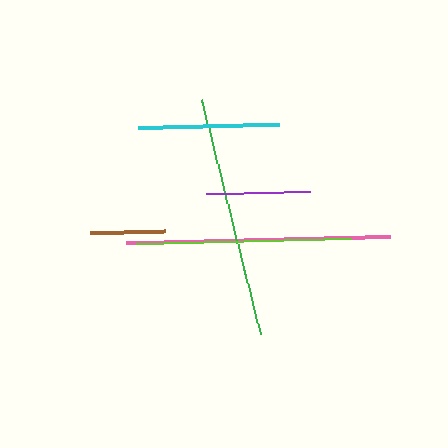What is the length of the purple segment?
The purple segment is approximately 103 pixels long.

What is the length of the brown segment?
The brown segment is approximately 76 pixels long.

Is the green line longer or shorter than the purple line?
The green line is longer than the purple line.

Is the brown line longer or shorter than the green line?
The green line is longer than the brown line.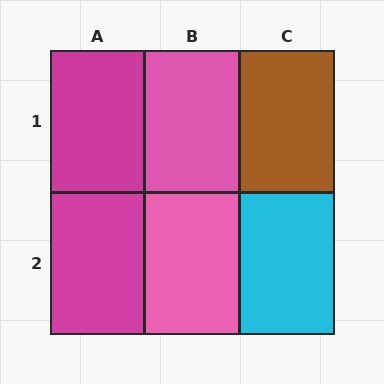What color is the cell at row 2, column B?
Pink.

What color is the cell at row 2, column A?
Magenta.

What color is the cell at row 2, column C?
Cyan.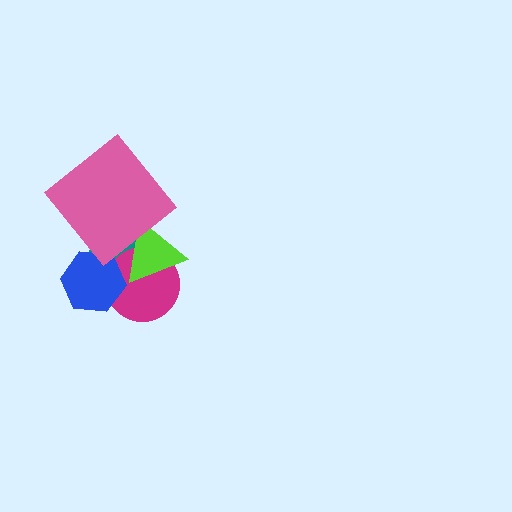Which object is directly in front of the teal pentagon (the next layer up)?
The magenta circle is directly in front of the teal pentagon.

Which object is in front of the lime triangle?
The pink diamond is in front of the lime triangle.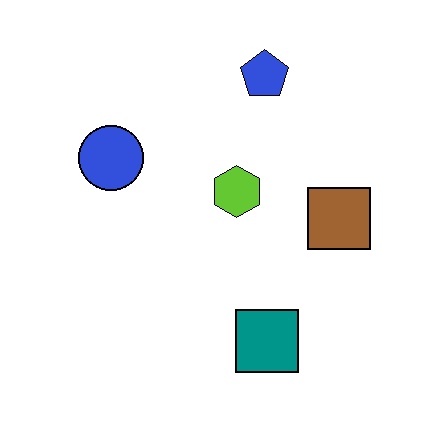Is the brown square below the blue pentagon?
Yes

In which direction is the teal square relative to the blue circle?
The teal square is below the blue circle.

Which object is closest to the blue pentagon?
The lime hexagon is closest to the blue pentagon.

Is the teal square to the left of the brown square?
Yes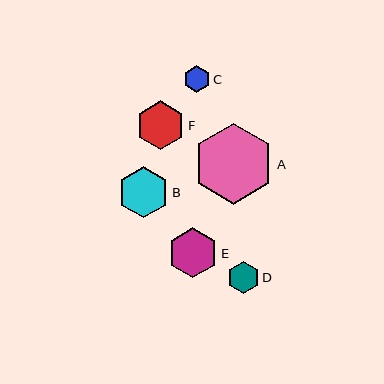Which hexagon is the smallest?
Hexagon C is the smallest with a size of approximately 27 pixels.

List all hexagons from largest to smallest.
From largest to smallest: A, B, E, F, D, C.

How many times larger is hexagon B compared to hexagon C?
Hexagon B is approximately 1.9 times the size of hexagon C.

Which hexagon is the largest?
Hexagon A is the largest with a size of approximately 81 pixels.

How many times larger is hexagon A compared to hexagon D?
Hexagon A is approximately 2.5 times the size of hexagon D.